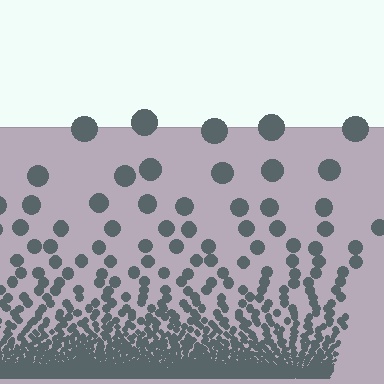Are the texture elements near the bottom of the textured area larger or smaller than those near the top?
Smaller. The gradient is inverted — elements near the bottom are smaller and denser.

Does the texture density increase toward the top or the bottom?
Density increases toward the bottom.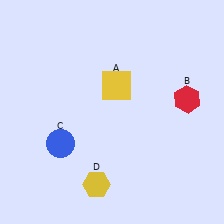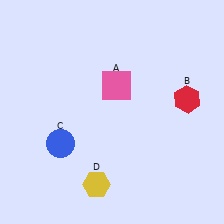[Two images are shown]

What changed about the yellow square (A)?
In Image 1, A is yellow. In Image 2, it changed to pink.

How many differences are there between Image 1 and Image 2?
There is 1 difference between the two images.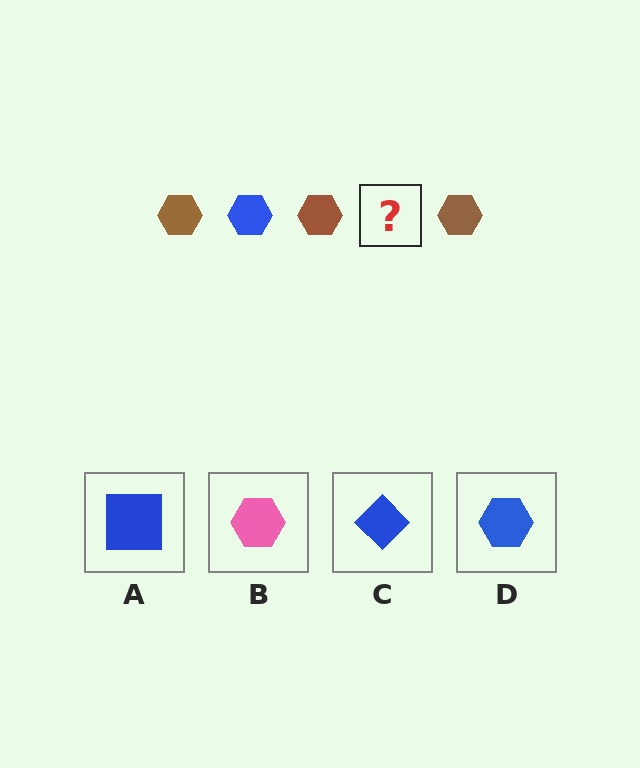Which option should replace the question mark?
Option D.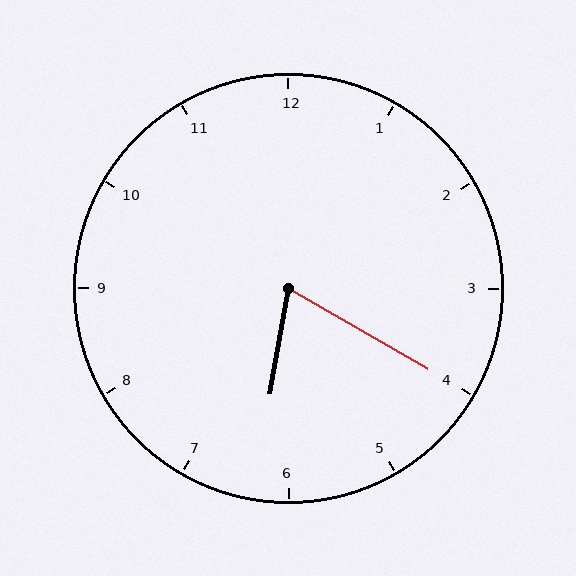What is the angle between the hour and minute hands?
Approximately 70 degrees.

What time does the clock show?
6:20.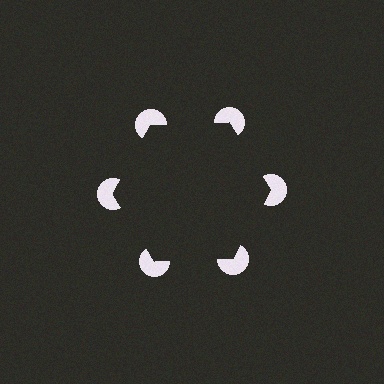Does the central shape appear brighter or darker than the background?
It typically appears slightly darker than the background, even though no actual brightness change is drawn.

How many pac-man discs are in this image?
There are 6 — one at each vertex of the illusory hexagon.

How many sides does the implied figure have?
6 sides.